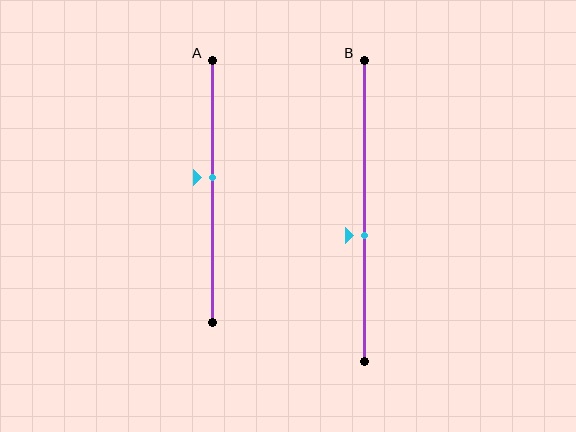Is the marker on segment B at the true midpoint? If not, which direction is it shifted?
No, the marker on segment B is shifted downward by about 8% of the segment length.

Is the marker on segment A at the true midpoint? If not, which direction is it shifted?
No, the marker on segment A is shifted upward by about 5% of the segment length.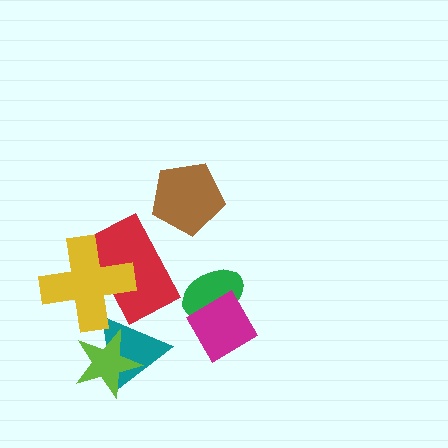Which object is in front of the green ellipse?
The magenta diamond is in front of the green ellipse.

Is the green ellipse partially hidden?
Yes, it is partially covered by another shape.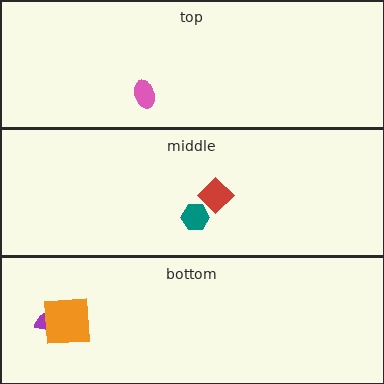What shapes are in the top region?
The pink ellipse.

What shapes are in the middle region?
The teal hexagon, the red diamond.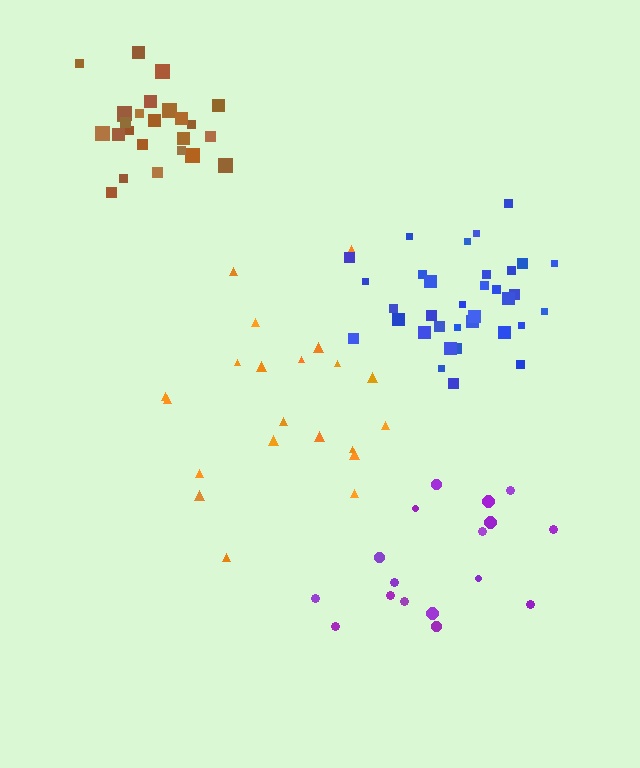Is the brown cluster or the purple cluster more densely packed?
Brown.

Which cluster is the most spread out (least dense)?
Purple.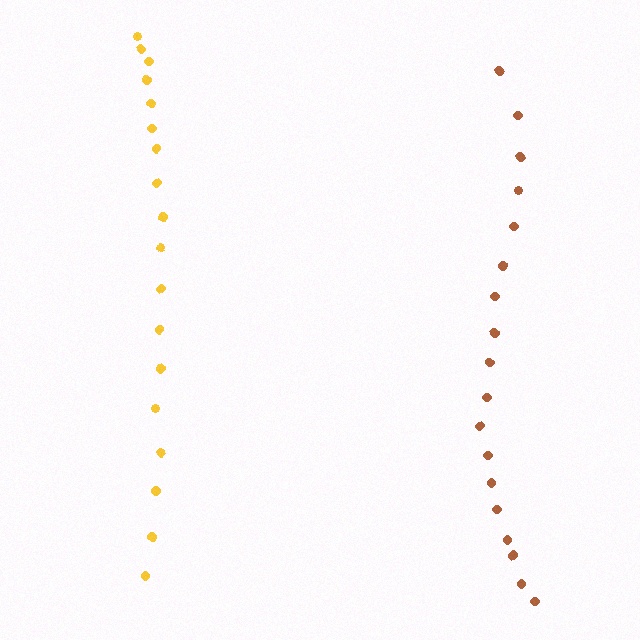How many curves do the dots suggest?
There are 2 distinct paths.